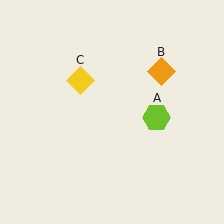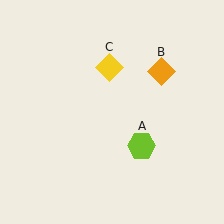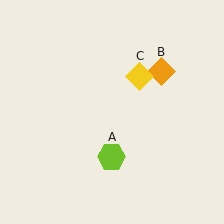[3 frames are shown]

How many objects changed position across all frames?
2 objects changed position: lime hexagon (object A), yellow diamond (object C).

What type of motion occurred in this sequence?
The lime hexagon (object A), yellow diamond (object C) rotated clockwise around the center of the scene.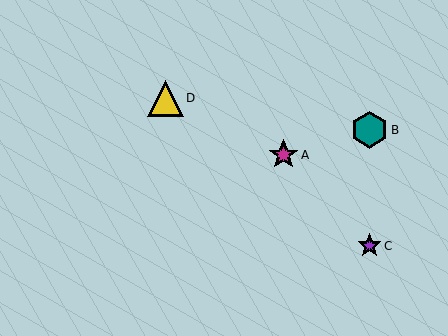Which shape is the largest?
The teal hexagon (labeled B) is the largest.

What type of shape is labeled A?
Shape A is a magenta star.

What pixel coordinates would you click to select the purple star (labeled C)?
Click at (369, 246) to select the purple star C.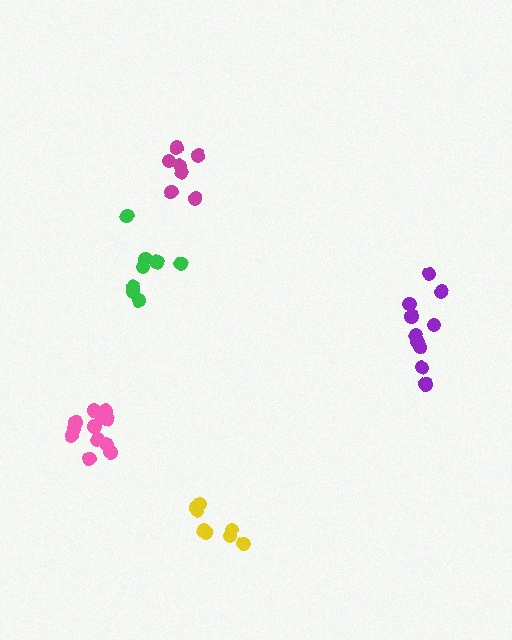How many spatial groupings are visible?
There are 5 spatial groupings.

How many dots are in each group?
Group 1: 8 dots, Group 2: 8 dots, Group 3: 7 dots, Group 4: 12 dots, Group 5: 10 dots (45 total).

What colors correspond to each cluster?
The clusters are colored: yellow, green, magenta, pink, purple.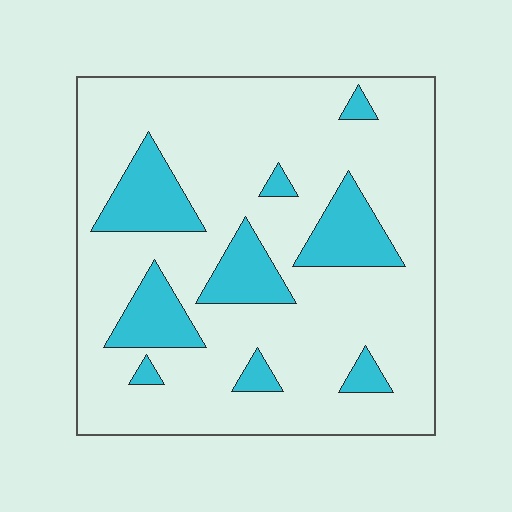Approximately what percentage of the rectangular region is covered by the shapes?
Approximately 20%.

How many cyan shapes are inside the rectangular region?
9.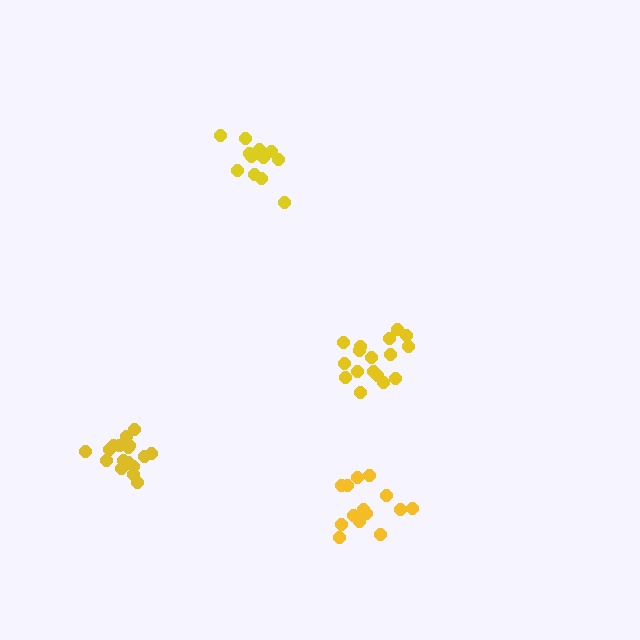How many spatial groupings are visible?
There are 4 spatial groupings.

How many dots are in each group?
Group 1: 13 dots, Group 2: 14 dots, Group 3: 17 dots, Group 4: 17 dots (61 total).